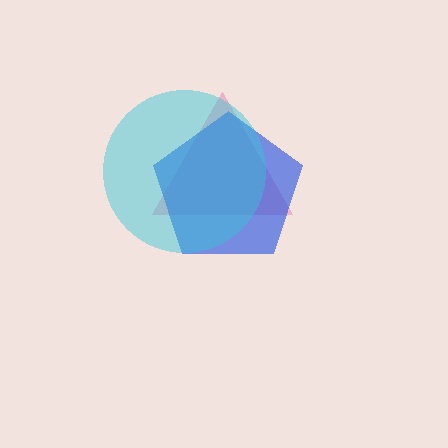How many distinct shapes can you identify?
There are 3 distinct shapes: a pink triangle, a blue pentagon, a cyan circle.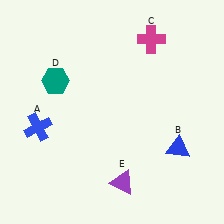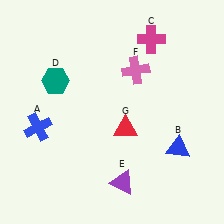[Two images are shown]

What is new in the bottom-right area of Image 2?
A red triangle (G) was added in the bottom-right area of Image 2.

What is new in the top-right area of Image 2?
A pink cross (F) was added in the top-right area of Image 2.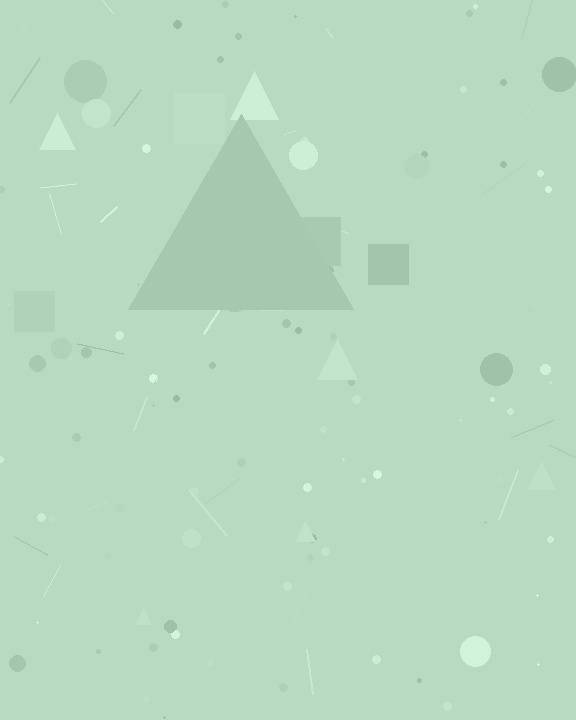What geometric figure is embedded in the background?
A triangle is embedded in the background.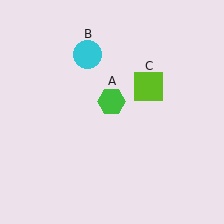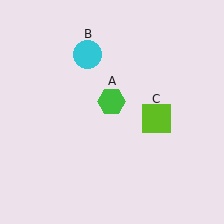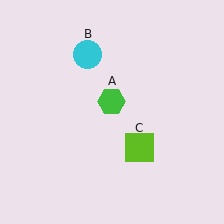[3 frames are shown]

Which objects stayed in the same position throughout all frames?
Green hexagon (object A) and cyan circle (object B) remained stationary.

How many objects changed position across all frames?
1 object changed position: lime square (object C).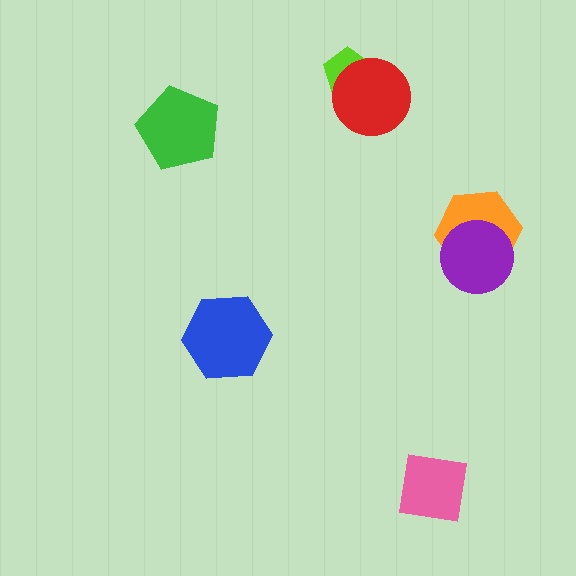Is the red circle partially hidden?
No, no other shape covers it.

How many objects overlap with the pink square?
0 objects overlap with the pink square.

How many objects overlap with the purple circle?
1 object overlaps with the purple circle.